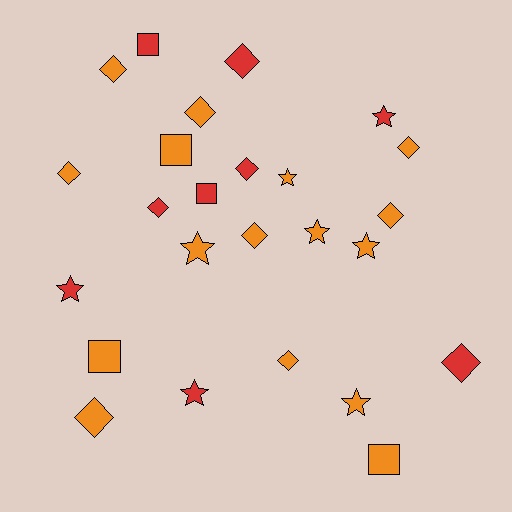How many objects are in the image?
There are 25 objects.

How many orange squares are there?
There are 3 orange squares.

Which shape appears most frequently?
Diamond, with 12 objects.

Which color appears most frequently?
Orange, with 16 objects.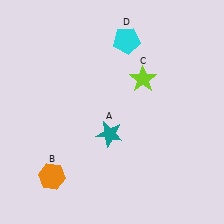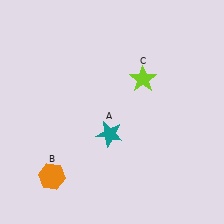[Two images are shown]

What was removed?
The cyan pentagon (D) was removed in Image 2.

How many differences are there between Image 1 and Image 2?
There is 1 difference between the two images.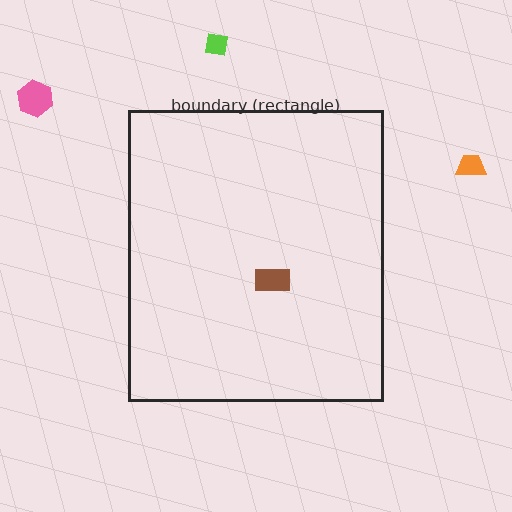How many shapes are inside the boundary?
1 inside, 3 outside.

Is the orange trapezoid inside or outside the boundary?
Outside.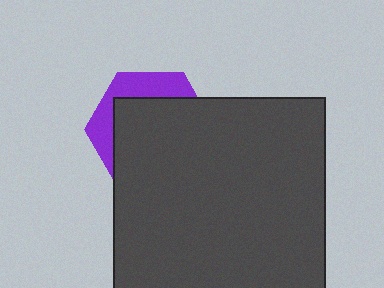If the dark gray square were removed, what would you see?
You would see the complete purple hexagon.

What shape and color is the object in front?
The object in front is a dark gray square.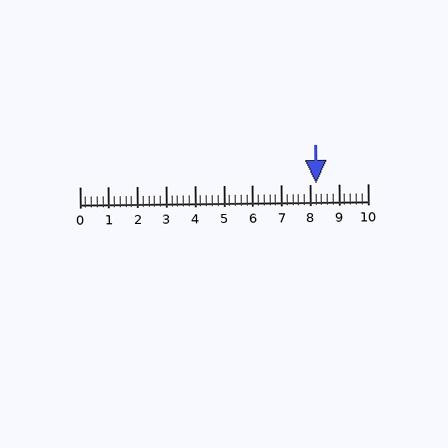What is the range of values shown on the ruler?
The ruler shows values from 0 to 10.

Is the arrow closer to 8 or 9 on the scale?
The arrow is closer to 8.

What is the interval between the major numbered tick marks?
The major tick marks are spaced 1 units apart.